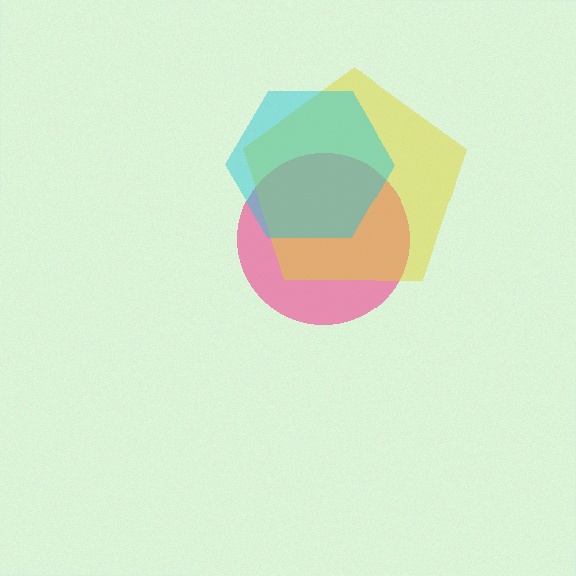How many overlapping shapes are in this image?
There are 3 overlapping shapes in the image.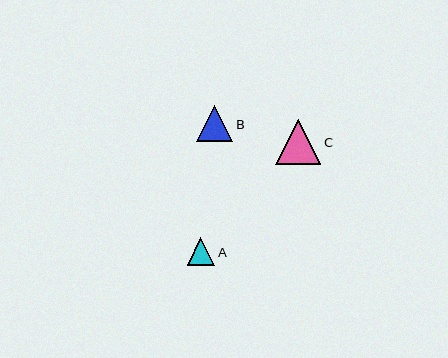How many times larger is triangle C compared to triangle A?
Triangle C is approximately 1.6 times the size of triangle A.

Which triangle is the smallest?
Triangle A is the smallest with a size of approximately 28 pixels.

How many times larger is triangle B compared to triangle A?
Triangle B is approximately 1.3 times the size of triangle A.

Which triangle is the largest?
Triangle C is the largest with a size of approximately 45 pixels.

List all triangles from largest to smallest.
From largest to smallest: C, B, A.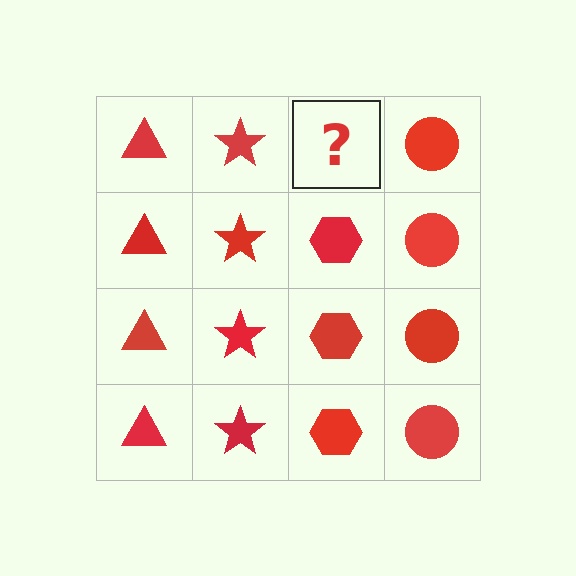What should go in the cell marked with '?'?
The missing cell should contain a red hexagon.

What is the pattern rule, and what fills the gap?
The rule is that each column has a consistent shape. The gap should be filled with a red hexagon.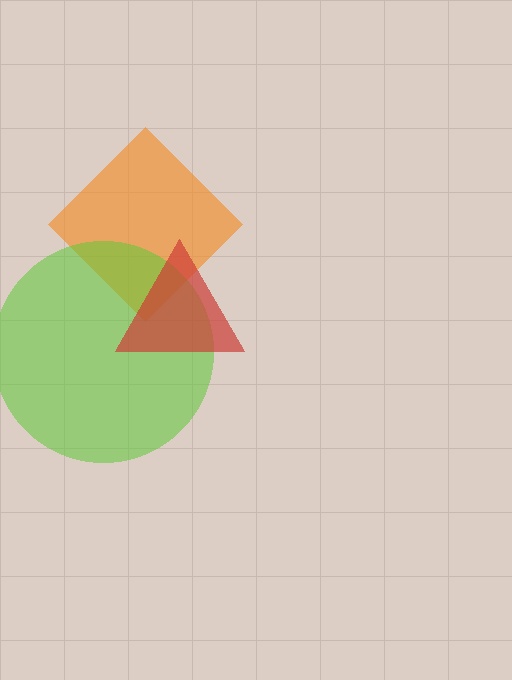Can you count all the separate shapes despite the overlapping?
Yes, there are 3 separate shapes.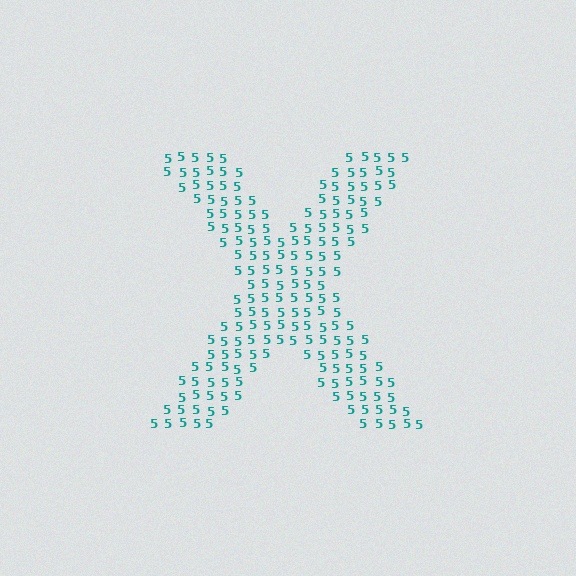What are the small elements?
The small elements are digit 5's.